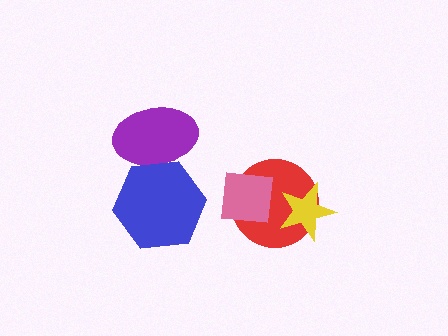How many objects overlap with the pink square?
1 object overlaps with the pink square.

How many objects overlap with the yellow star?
1 object overlaps with the yellow star.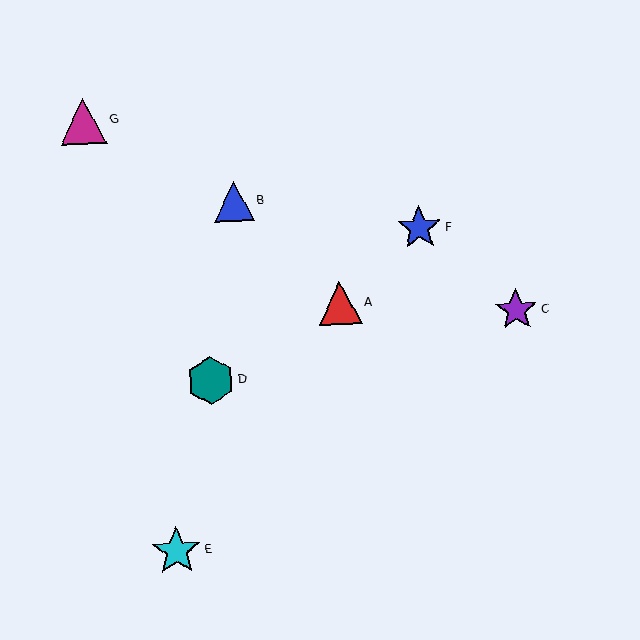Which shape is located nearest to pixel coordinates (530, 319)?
The purple star (labeled C) at (516, 310) is nearest to that location.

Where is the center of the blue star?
The center of the blue star is at (419, 228).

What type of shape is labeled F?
Shape F is a blue star.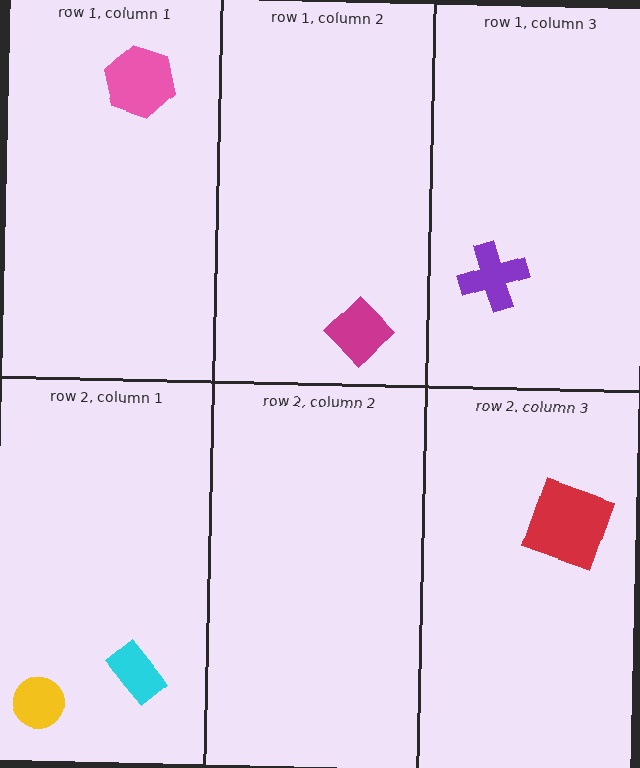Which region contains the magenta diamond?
The row 1, column 2 region.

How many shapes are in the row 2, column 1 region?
2.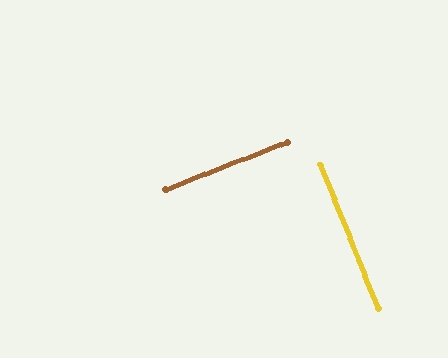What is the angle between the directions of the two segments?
Approximately 90 degrees.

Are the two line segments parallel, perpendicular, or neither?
Perpendicular — they meet at approximately 90°.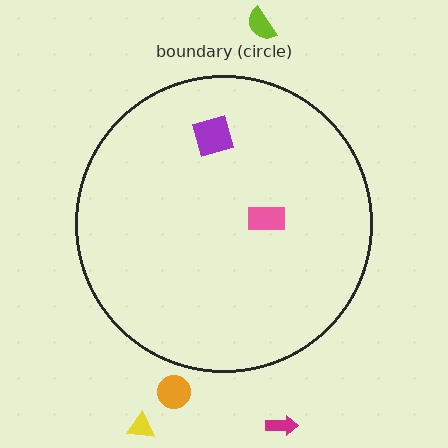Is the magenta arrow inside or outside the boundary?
Outside.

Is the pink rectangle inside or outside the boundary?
Inside.